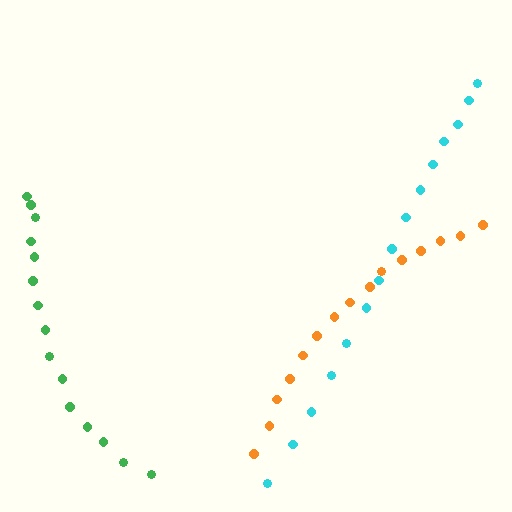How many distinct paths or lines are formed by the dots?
There are 3 distinct paths.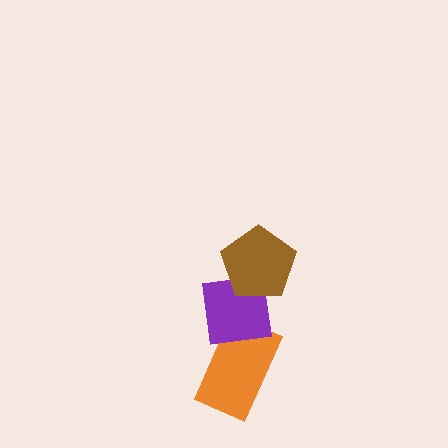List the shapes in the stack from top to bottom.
From top to bottom: the brown pentagon, the purple square, the orange rectangle.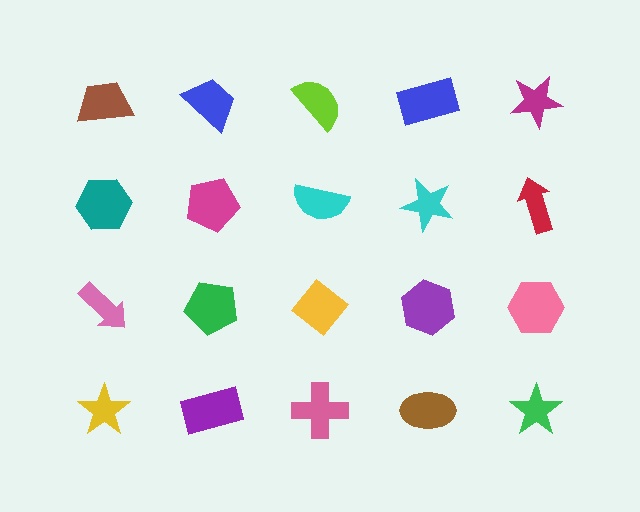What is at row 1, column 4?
A blue rectangle.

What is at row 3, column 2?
A green pentagon.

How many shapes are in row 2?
5 shapes.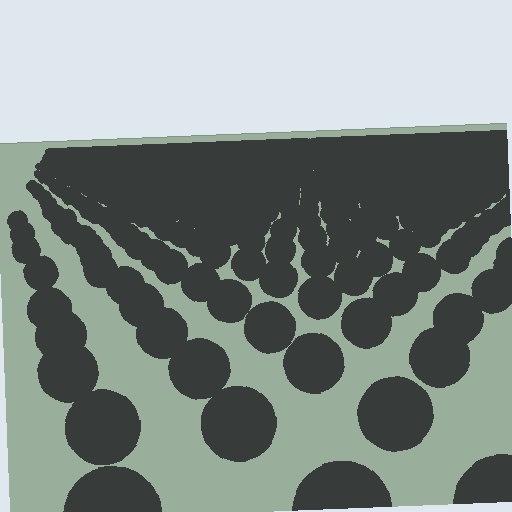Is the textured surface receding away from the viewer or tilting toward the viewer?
The surface is receding away from the viewer. Texture elements get smaller and denser toward the top.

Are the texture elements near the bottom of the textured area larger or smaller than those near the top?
Larger. Near the bottom, elements are closer to the viewer and appear at a bigger on-screen size.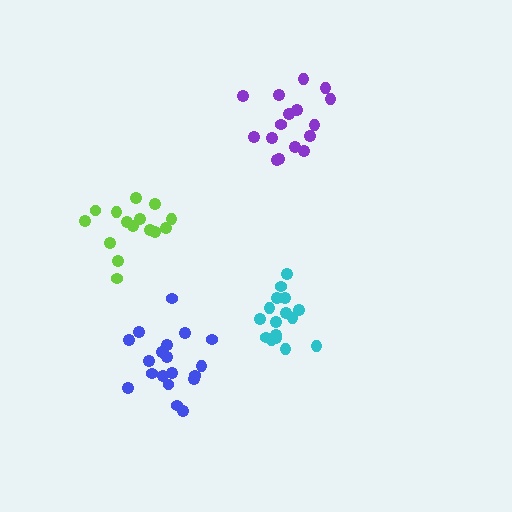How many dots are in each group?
Group 1: 16 dots, Group 2: 15 dots, Group 3: 16 dots, Group 4: 19 dots (66 total).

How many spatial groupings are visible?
There are 4 spatial groupings.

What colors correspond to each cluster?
The clusters are colored: purple, lime, cyan, blue.